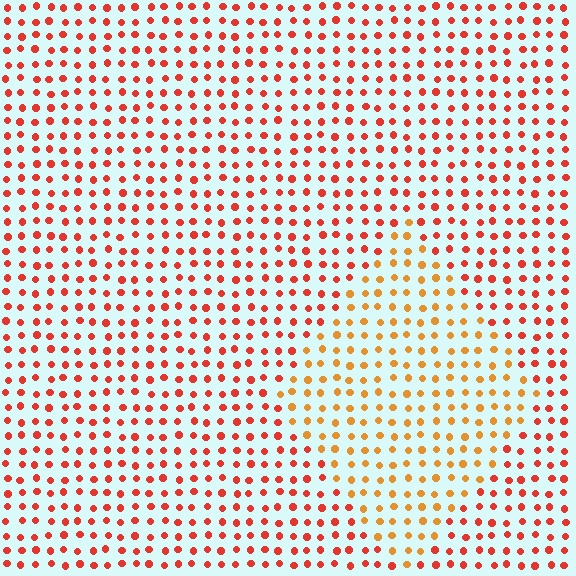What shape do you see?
I see a diamond.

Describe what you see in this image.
The image is filled with small red elements in a uniform arrangement. A diamond-shaped region is visible where the elements are tinted to a slightly different hue, forming a subtle color boundary.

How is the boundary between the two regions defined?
The boundary is defined purely by a slight shift in hue (about 31 degrees). Spacing, size, and orientation are identical on both sides.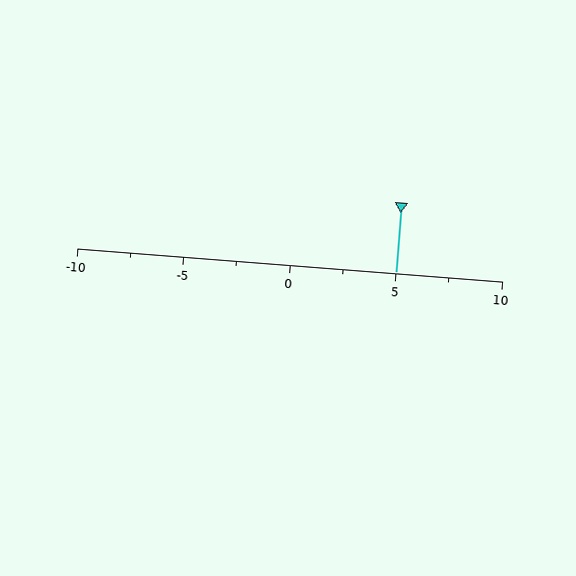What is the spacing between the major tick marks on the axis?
The major ticks are spaced 5 apart.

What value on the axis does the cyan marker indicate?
The marker indicates approximately 5.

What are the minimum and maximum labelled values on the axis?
The axis runs from -10 to 10.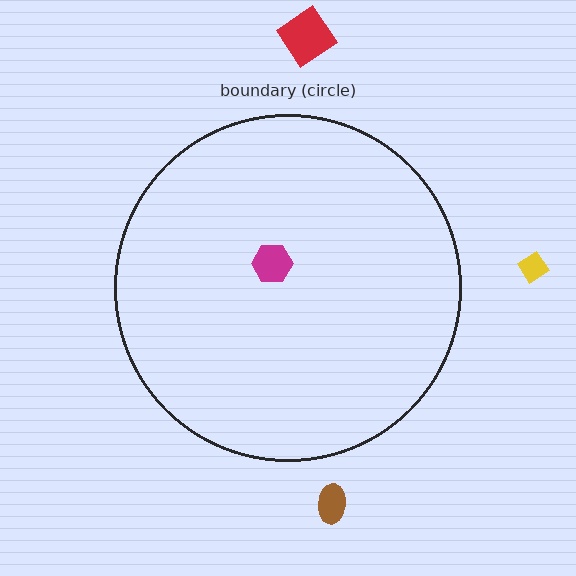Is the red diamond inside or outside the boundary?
Outside.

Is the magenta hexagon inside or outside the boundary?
Inside.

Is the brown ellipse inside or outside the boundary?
Outside.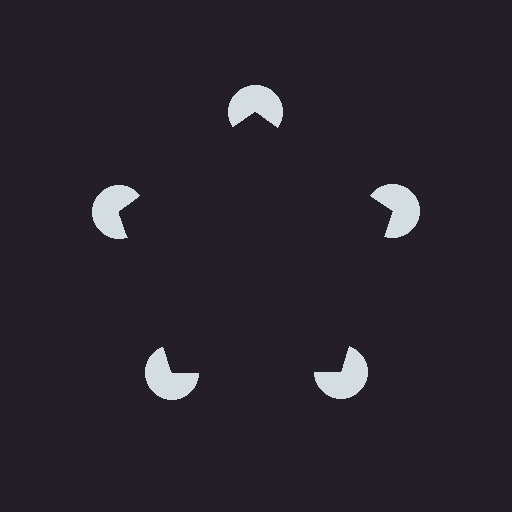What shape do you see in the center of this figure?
An illusory pentagon — its edges are inferred from the aligned wedge cuts in the pac-man discs, not physically drawn.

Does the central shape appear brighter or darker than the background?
It typically appears slightly darker than the background, even though no actual brightness change is drawn.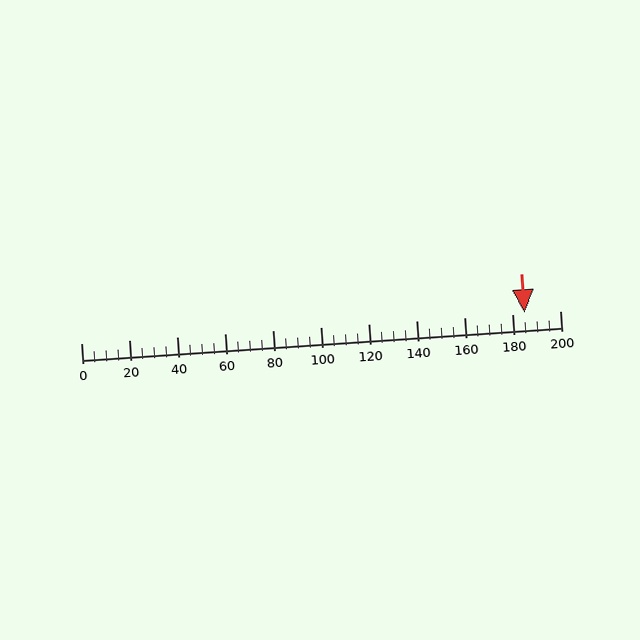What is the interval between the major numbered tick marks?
The major tick marks are spaced 20 units apart.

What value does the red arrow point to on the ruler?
The red arrow points to approximately 185.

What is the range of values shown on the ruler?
The ruler shows values from 0 to 200.